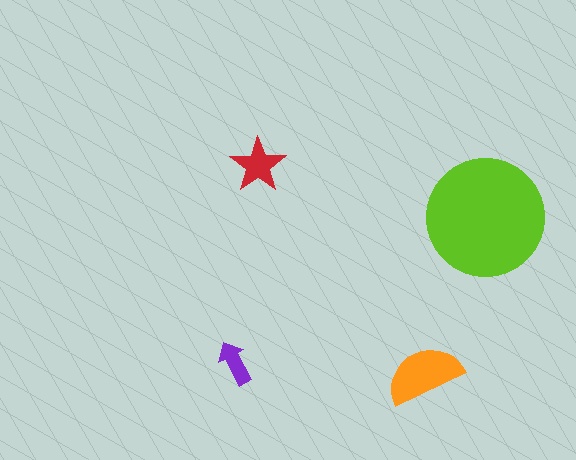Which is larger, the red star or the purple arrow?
The red star.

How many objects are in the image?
There are 4 objects in the image.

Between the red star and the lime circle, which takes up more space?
The lime circle.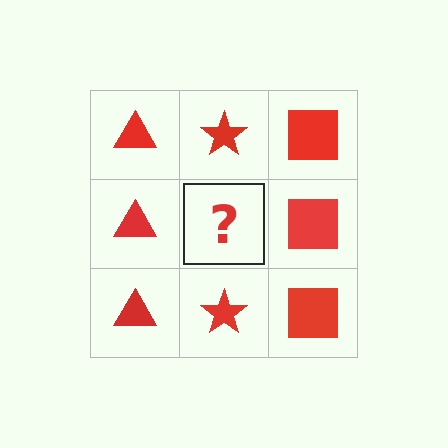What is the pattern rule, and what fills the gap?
The rule is that each column has a consistent shape. The gap should be filled with a red star.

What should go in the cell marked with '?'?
The missing cell should contain a red star.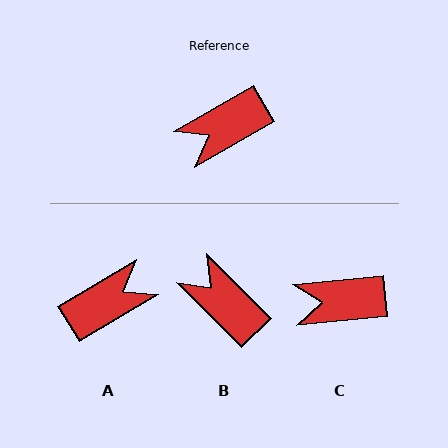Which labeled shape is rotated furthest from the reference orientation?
A, about 179 degrees away.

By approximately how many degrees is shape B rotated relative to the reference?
Approximately 75 degrees clockwise.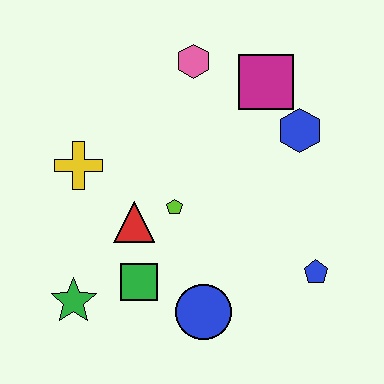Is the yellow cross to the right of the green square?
No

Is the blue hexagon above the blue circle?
Yes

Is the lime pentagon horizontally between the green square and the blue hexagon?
Yes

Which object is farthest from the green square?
The magenta square is farthest from the green square.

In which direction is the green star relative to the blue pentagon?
The green star is to the left of the blue pentagon.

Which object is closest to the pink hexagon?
The magenta square is closest to the pink hexagon.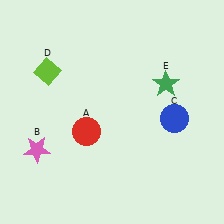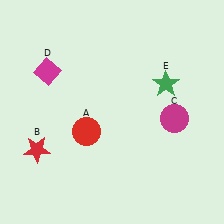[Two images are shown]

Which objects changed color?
B changed from pink to red. C changed from blue to magenta. D changed from lime to magenta.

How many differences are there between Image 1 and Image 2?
There are 3 differences between the two images.